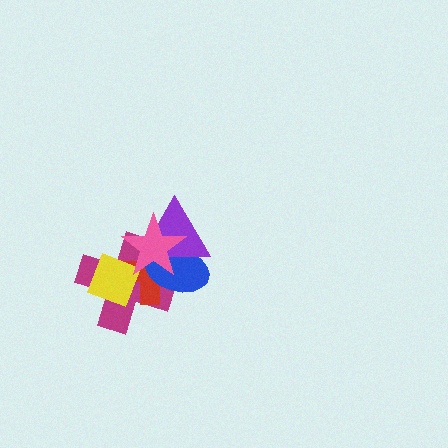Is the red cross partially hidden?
Yes, it is partially covered by another shape.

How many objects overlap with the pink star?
5 objects overlap with the pink star.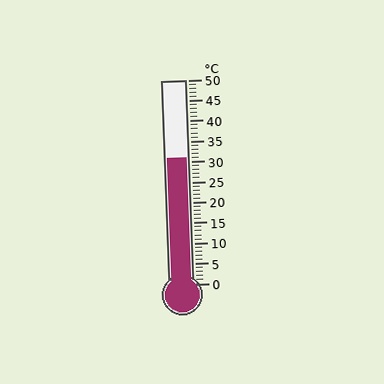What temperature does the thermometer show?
The thermometer shows approximately 31°C.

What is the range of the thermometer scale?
The thermometer scale ranges from 0°C to 50°C.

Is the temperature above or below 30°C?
The temperature is above 30°C.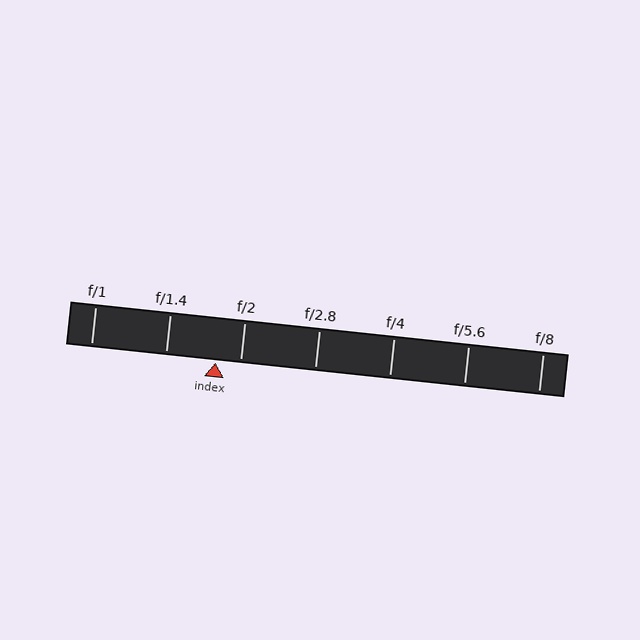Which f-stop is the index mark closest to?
The index mark is closest to f/2.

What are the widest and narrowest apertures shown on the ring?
The widest aperture shown is f/1 and the narrowest is f/8.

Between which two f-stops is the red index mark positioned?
The index mark is between f/1.4 and f/2.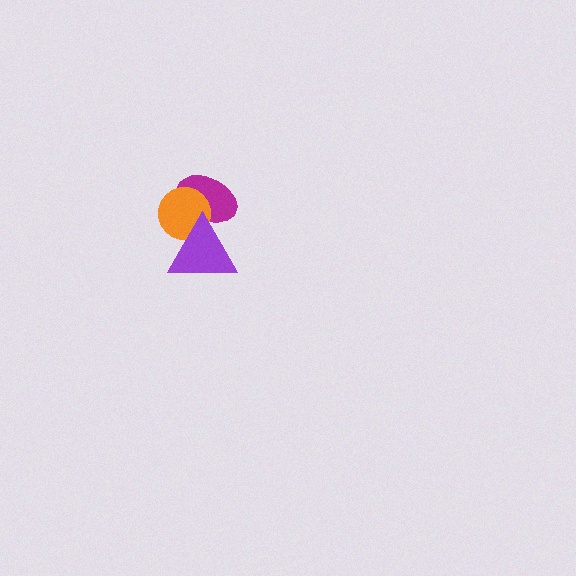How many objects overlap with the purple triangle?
2 objects overlap with the purple triangle.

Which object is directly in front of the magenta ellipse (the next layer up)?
The orange circle is directly in front of the magenta ellipse.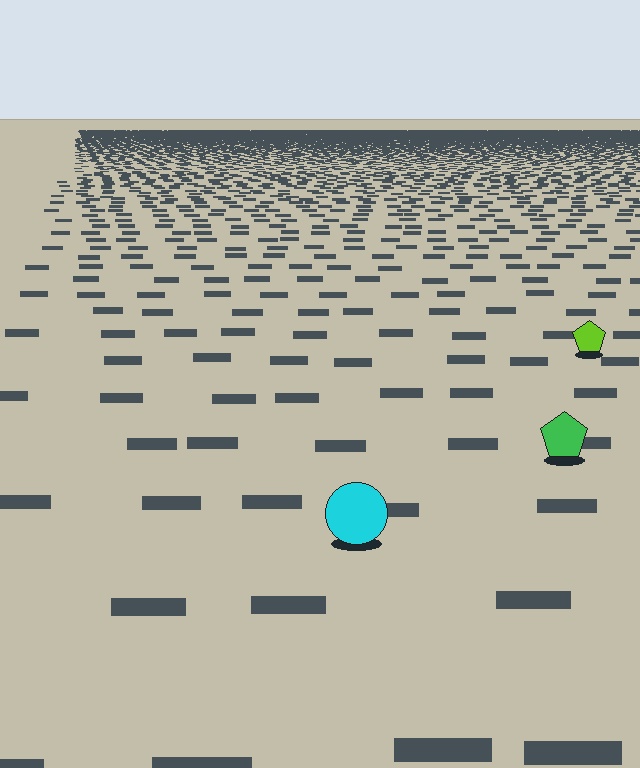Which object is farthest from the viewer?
The lime pentagon is farthest from the viewer. It appears smaller and the ground texture around it is denser.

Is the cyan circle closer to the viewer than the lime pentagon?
Yes. The cyan circle is closer — you can tell from the texture gradient: the ground texture is coarser near it.